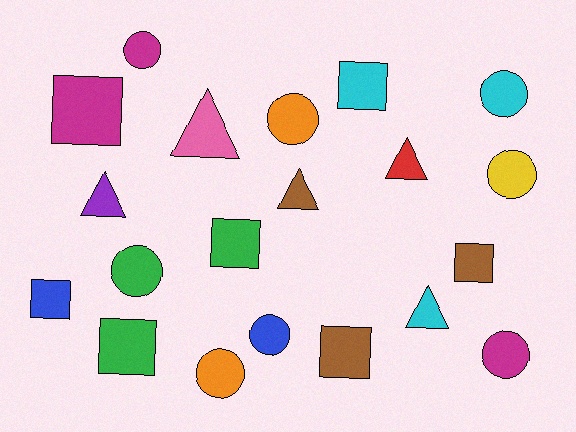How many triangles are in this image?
There are 5 triangles.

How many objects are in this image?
There are 20 objects.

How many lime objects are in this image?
There are no lime objects.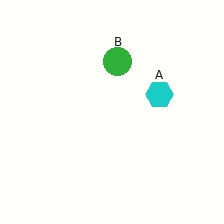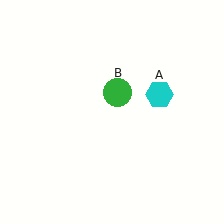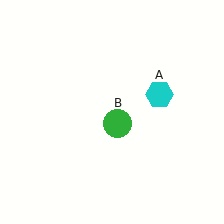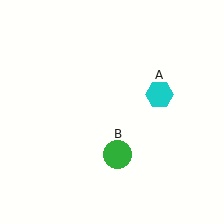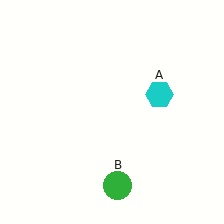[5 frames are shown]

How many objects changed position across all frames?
1 object changed position: green circle (object B).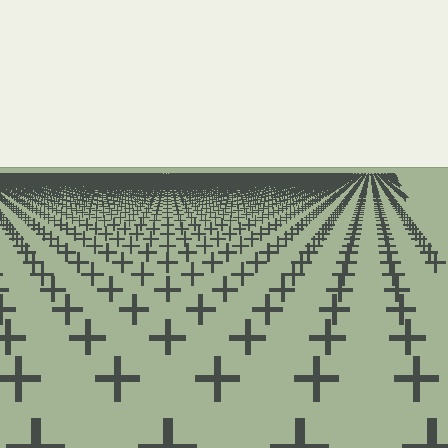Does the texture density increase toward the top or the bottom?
Density increases toward the top.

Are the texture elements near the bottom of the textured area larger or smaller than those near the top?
Larger. Near the bottom, elements are closer to the viewer and appear at a bigger on-screen size.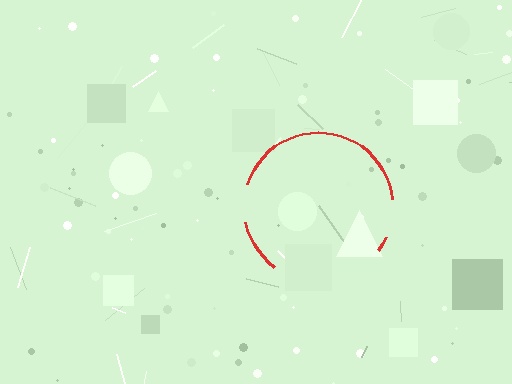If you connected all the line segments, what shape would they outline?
They would outline a circle.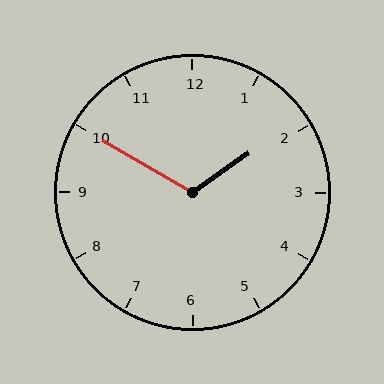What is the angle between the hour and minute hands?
Approximately 115 degrees.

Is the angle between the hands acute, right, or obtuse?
It is obtuse.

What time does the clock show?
1:50.